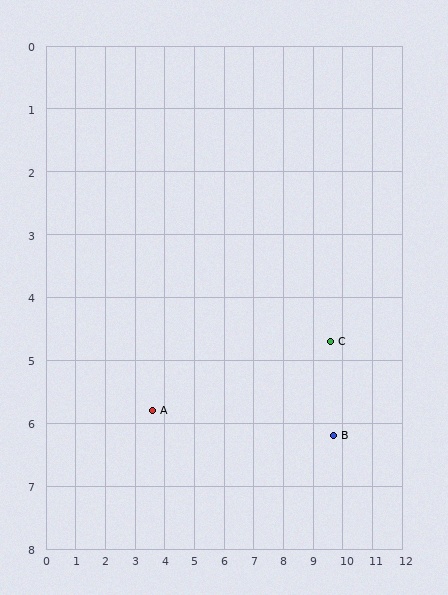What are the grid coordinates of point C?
Point C is at approximately (9.6, 4.7).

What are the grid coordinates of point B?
Point B is at approximately (9.7, 6.2).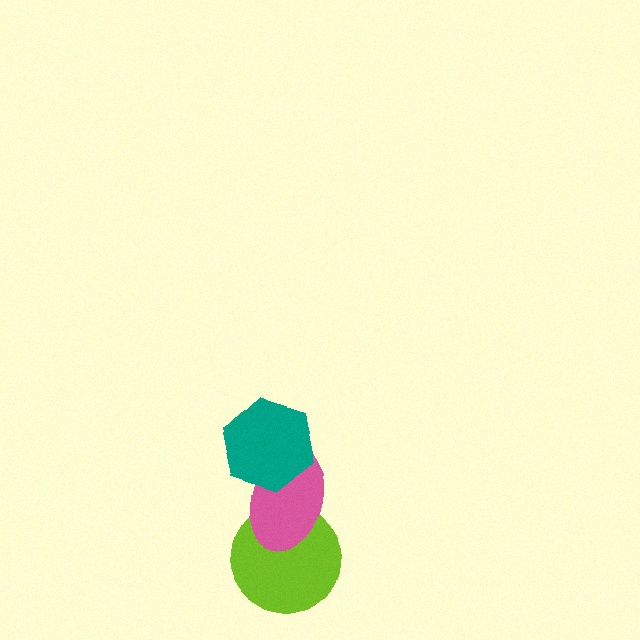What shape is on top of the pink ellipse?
The teal hexagon is on top of the pink ellipse.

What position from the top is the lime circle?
The lime circle is 3rd from the top.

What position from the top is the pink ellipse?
The pink ellipse is 2nd from the top.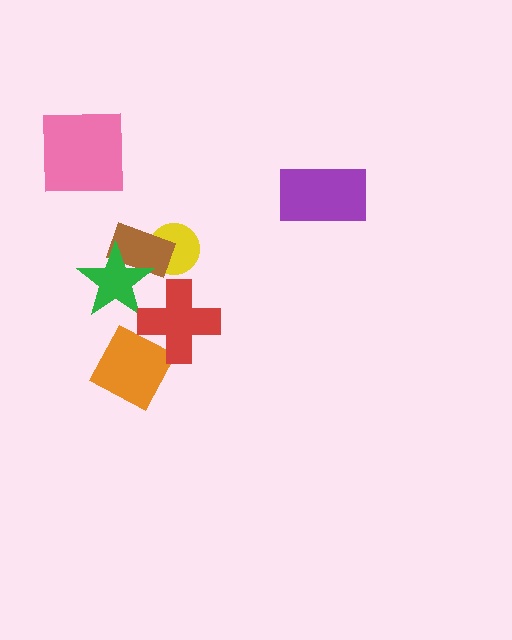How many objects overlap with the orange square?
1 object overlaps with the orange square.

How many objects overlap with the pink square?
0 objects overlap with the pink square.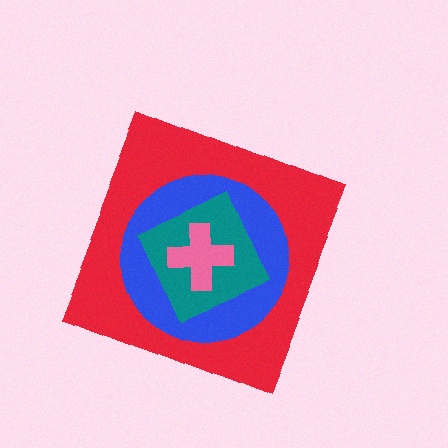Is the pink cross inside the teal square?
Yes.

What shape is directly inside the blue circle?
The teal square.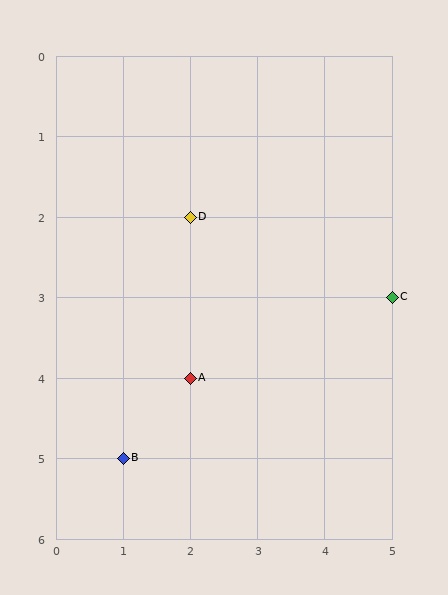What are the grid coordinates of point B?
Point B is at grid coordinates (1, 5).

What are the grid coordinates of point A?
Point A is at grid coordinates (2, 4).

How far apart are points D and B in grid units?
Points D and B are 1 column and 3 rows apart (about 3.2 grid units diagonally).